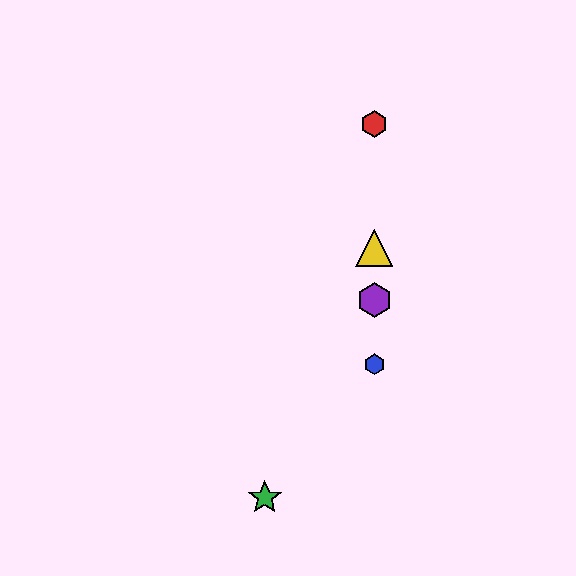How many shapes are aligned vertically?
4 shapes (the red hexagon, the blue hexagon, the yellow triangle, the purple hexagon) are aligned vertically.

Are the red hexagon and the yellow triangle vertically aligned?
Yes, both are at x≈374.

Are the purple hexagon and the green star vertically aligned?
No, the purple hexagon is at x≈374 and the green star is at x≈265.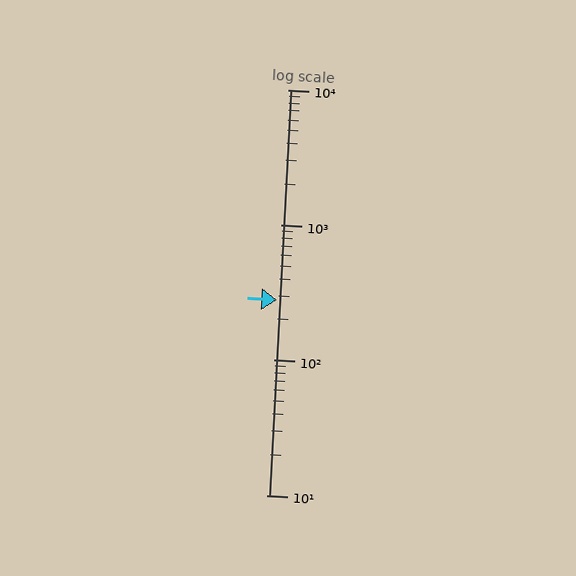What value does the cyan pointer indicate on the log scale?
The pointer indicates approximately 280.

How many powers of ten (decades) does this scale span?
The scale spans 3 decades, from 10 to 10000.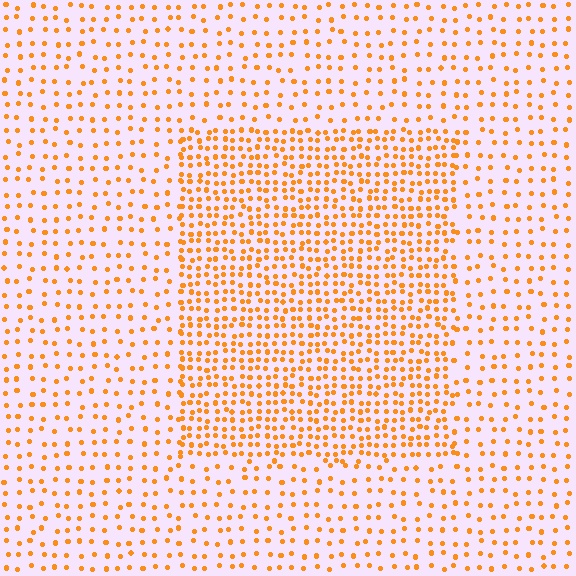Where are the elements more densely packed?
The elements are more densely packed inside the rectangle boundary.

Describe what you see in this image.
The image contains small orange elements arranged at two different densities. A rectangle-shaped region is visible where the elements are more densely packed than the surrounding area.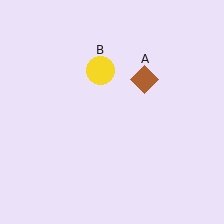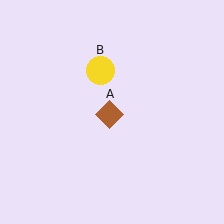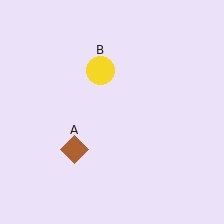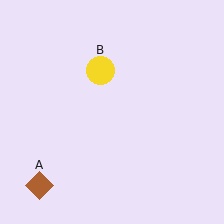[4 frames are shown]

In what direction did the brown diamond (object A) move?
The brown diamond (object A) moved down and to the left.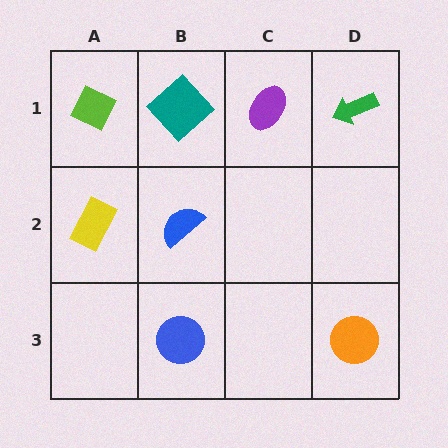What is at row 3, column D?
An orange circle.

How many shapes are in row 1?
4 shapes.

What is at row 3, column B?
A blue circle.